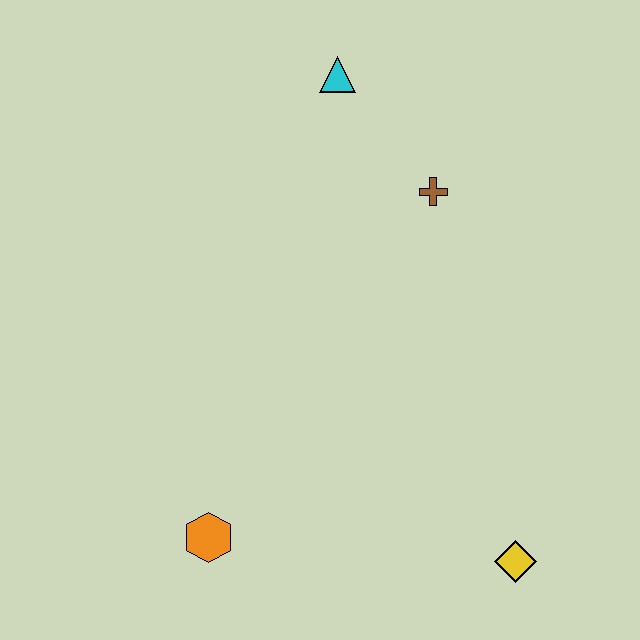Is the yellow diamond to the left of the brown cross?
No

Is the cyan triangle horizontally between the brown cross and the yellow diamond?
No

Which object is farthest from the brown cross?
The orange hexagon is farthest from the brown cross.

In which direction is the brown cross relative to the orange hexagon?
The brown cross is above the orange hexagon.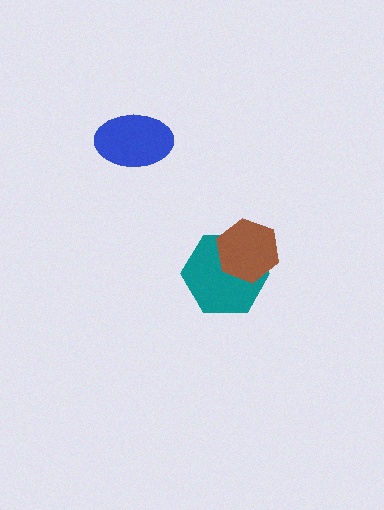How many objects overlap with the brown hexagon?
1 object overlaps with the brown hexagon.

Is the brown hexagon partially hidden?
No, no other shape covers it.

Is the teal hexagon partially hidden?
Yes, it is partially covered by another shape.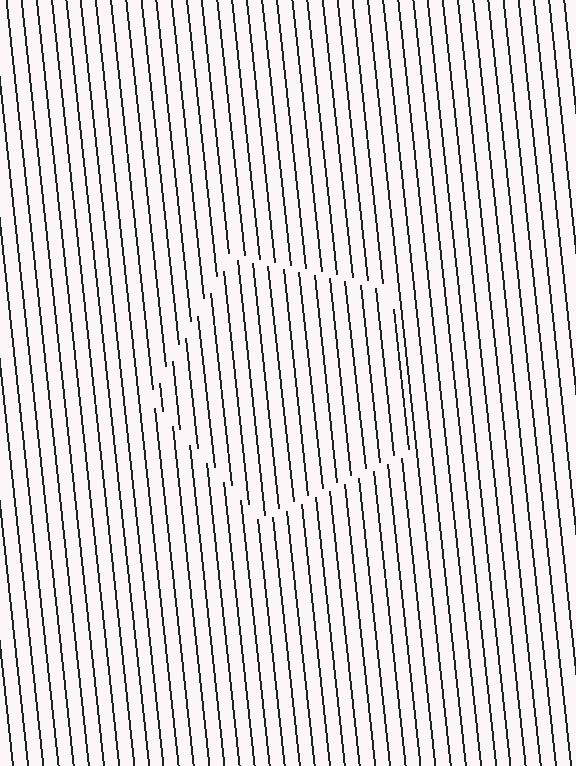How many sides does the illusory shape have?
5 sides — the line-ends trace a pentagon.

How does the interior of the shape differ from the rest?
The interior of the shape contains the same grating, shifted by half a period — the contour is defined by the phase discontinuity where line-ends from the inner and outer gratings abut.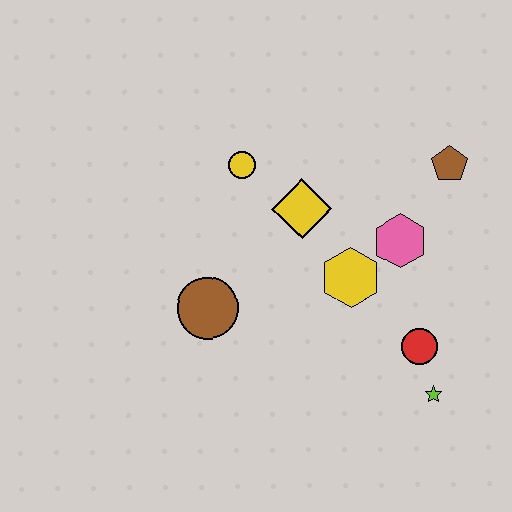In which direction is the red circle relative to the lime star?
The red circle is above the lime star.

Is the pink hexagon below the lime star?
No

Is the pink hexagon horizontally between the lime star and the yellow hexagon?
Yes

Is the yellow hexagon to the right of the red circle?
No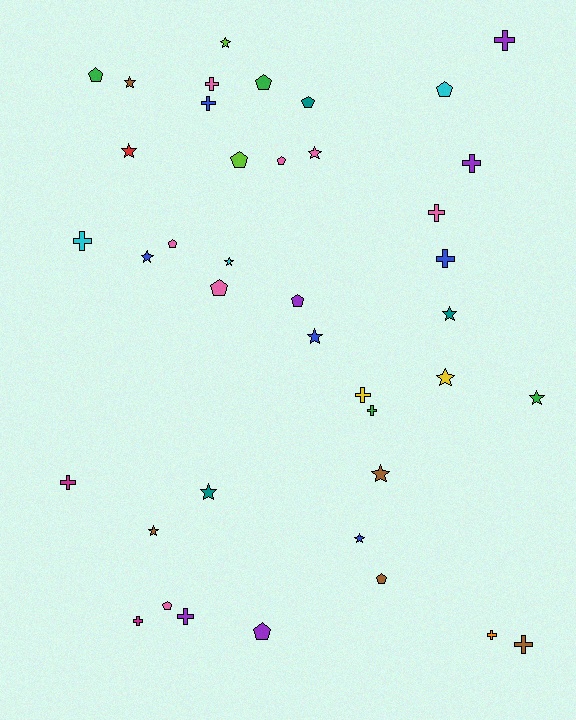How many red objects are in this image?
There is 1 red object.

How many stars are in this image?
There are 14 stars.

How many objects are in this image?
There are 40 objects.